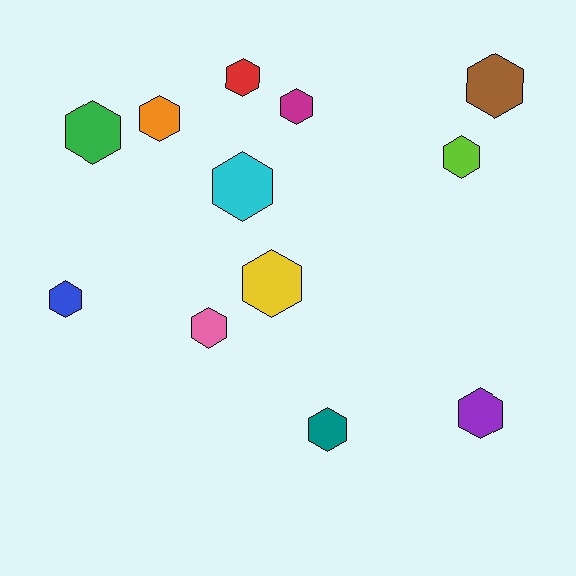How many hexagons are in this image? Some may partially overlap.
There are 12 hexagons.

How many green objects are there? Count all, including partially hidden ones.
There is 1 green object.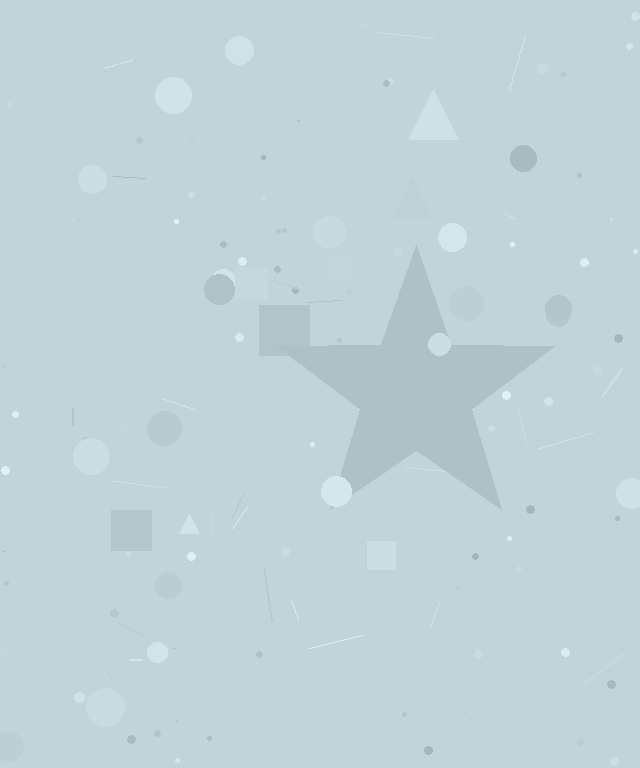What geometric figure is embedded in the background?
A star is embedded in the background.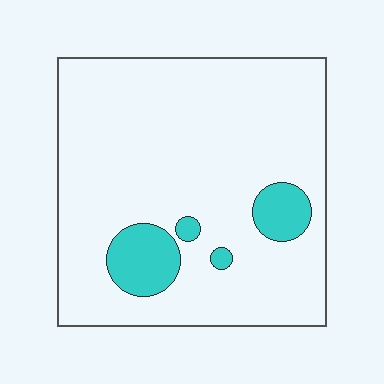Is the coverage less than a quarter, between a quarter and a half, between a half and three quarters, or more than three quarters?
Less than a quarter.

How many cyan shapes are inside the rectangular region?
4.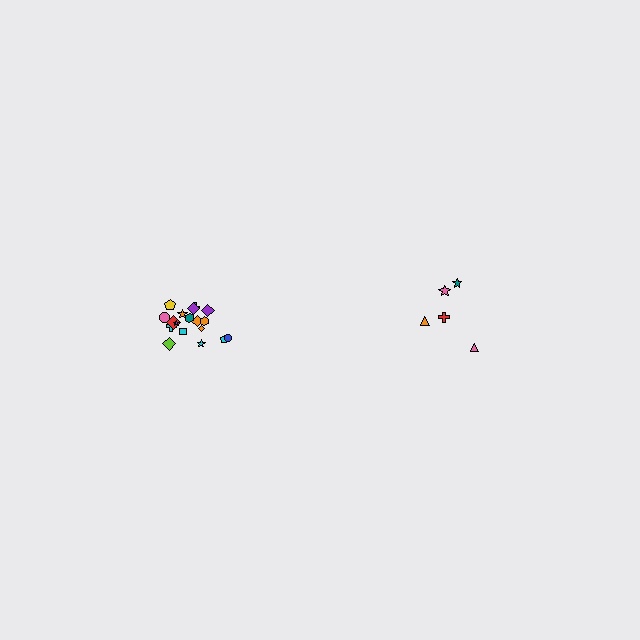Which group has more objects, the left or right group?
The left group.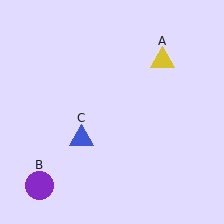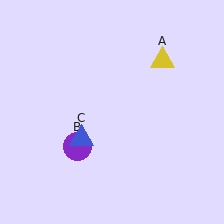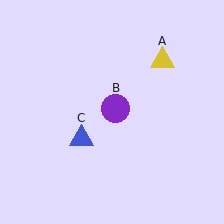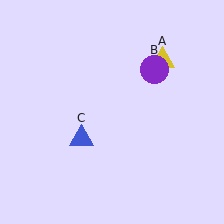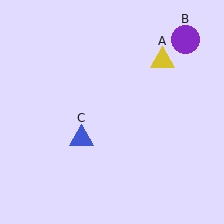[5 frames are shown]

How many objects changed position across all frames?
1 object changed position: purple circle (object B).